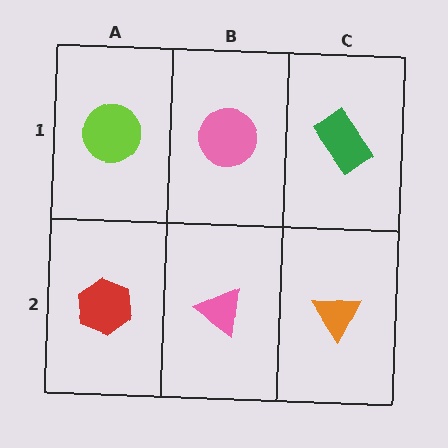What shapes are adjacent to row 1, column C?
An orange triangle (row 2, column C), a pink circle (row 1, column B).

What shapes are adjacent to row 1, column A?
A red hexagon (row 2, column A), a pink circle (row 1, column B).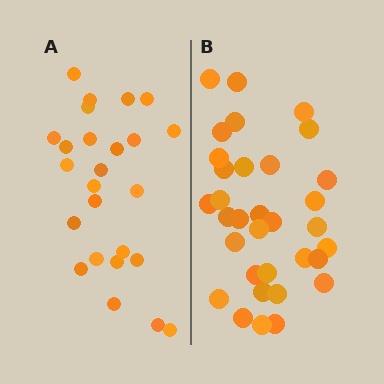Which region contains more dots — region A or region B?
Region B (the right region) has more dots.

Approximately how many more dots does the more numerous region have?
Region B has roughly 8 or so more dots than region A.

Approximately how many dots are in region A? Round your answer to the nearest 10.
About 20 dots. (The exact count is 25, which rounds to 20.)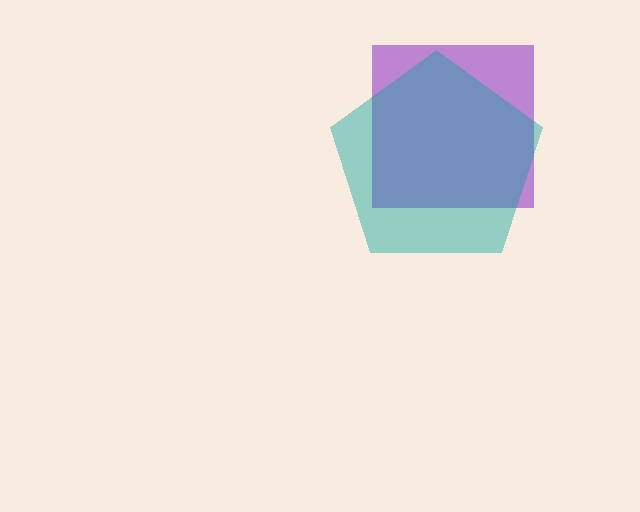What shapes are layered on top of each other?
The layered shapes are: a purple square, a teal pentagon.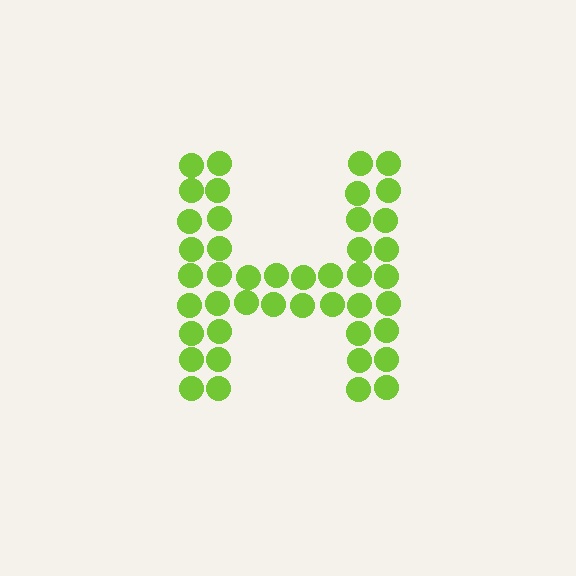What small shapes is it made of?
It is made of small circles.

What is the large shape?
The large shape is the letter H.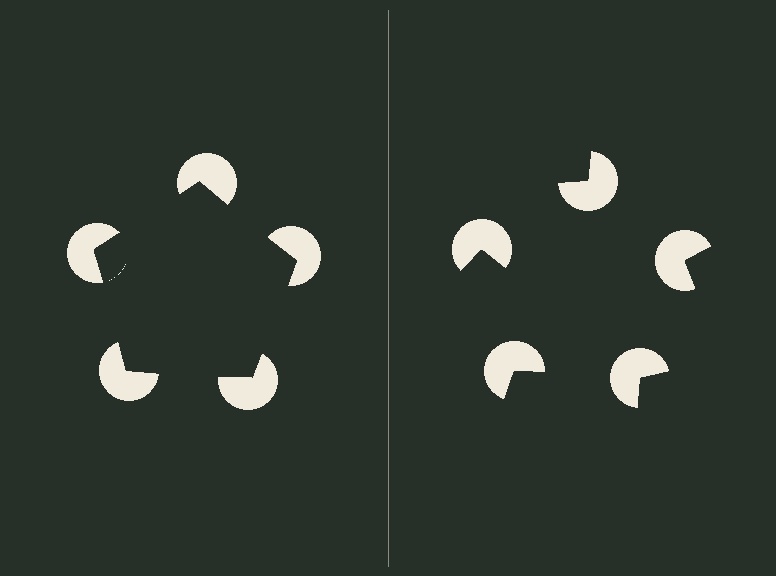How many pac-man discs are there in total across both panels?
10 — 5 on each side.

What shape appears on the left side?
An illusory pentagon.